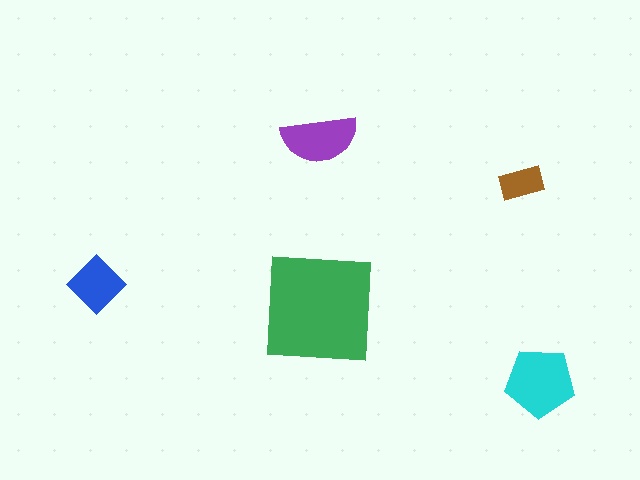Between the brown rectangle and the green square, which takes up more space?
The green square.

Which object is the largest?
The green square.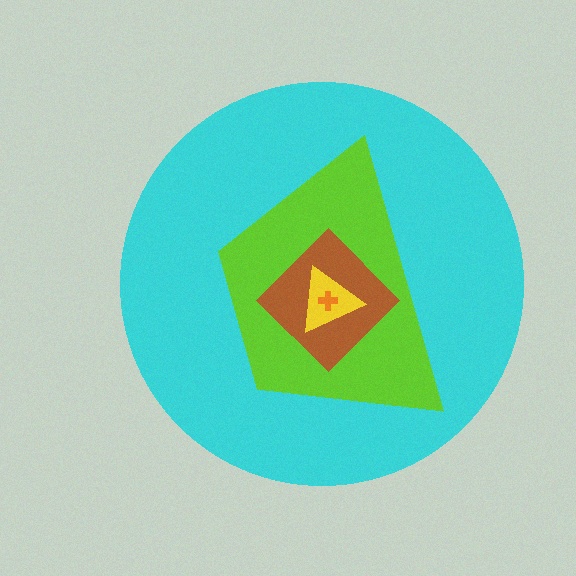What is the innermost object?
The orange cross.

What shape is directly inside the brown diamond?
The yellow triangle.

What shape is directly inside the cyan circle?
The lime trapezoid.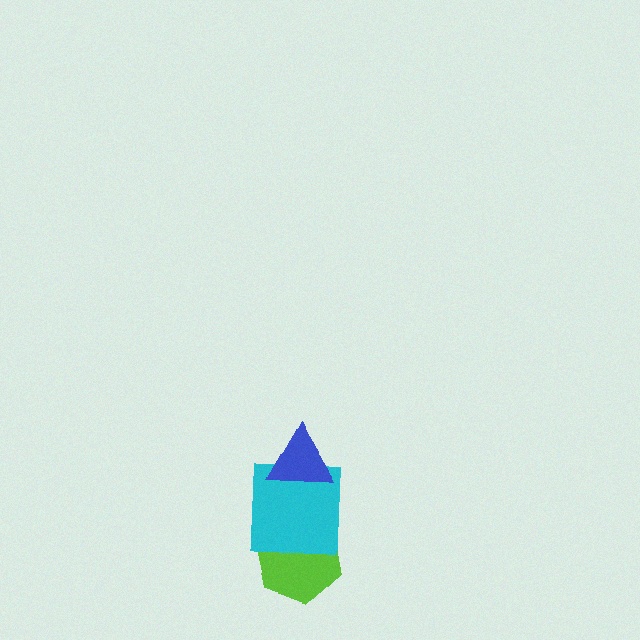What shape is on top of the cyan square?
The blue triangle is on top of the cyan square.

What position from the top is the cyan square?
The cyan square is 2nd from the top.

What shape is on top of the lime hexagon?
The cyan square is on top of the lime hexagon.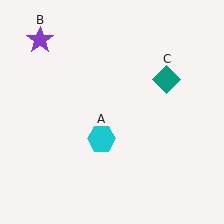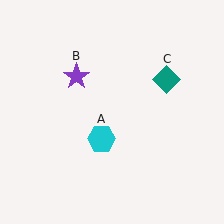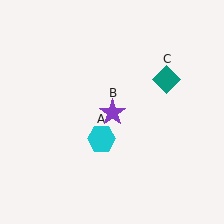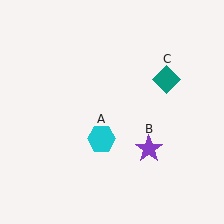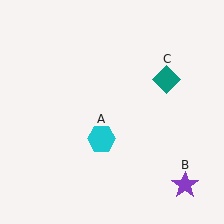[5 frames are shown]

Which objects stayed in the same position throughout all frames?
Cyan hexagon (object A) and teal diamond (object C) remained stationary.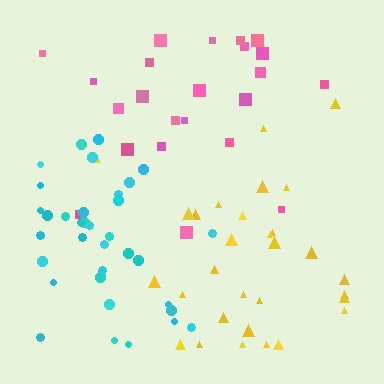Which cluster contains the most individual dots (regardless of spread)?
Cyan (35).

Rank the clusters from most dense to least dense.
cyan, yellow, pink.